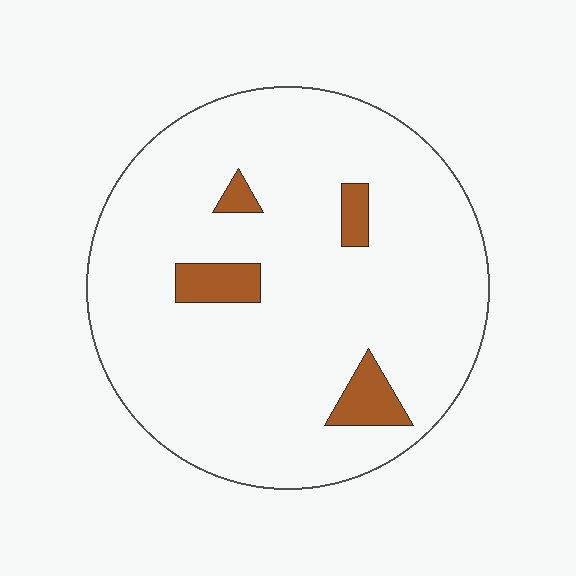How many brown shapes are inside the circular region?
4.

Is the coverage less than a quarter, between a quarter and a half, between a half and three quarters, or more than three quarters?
Less than a quarter.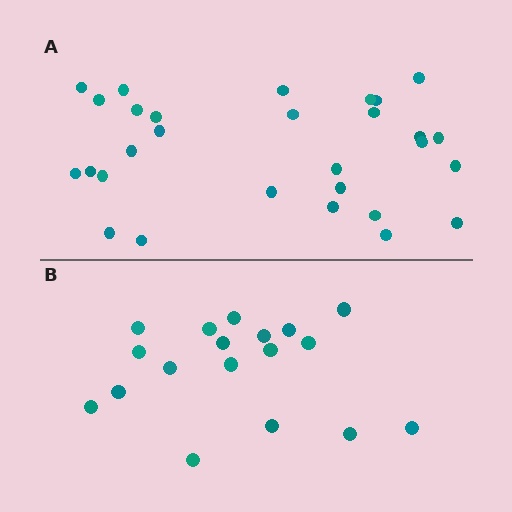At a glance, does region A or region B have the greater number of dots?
Region A (the top region) has more dots.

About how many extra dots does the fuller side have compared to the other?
Region A has roughly 12 or so more dots than region B.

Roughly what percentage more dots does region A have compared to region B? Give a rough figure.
About 60% more.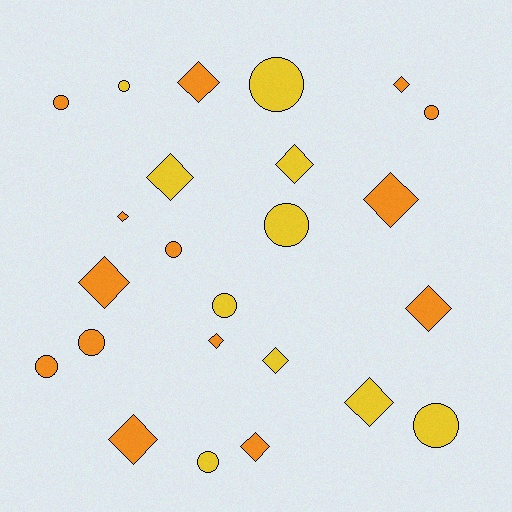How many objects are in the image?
There are 24 objects.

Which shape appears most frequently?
Diamond, with 13 objects.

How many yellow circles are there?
There are 6 yellow circles.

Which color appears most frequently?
Orange, with 14 objects.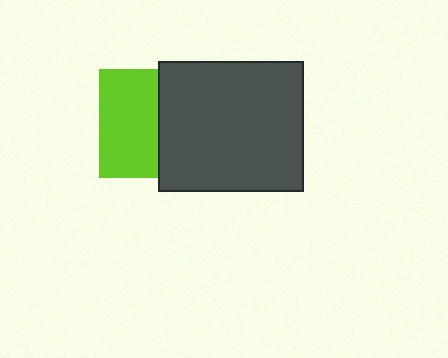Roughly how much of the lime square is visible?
About half of it is visible (roughly 54%).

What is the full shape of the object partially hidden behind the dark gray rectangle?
The partially hidden object is a lime square.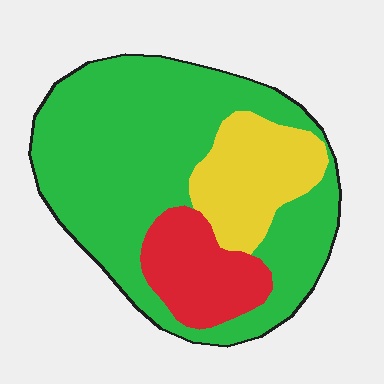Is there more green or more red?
Green.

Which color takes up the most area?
Green, at roughly 65%.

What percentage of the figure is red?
Red takes up about one sixth (1/6) of the figure.